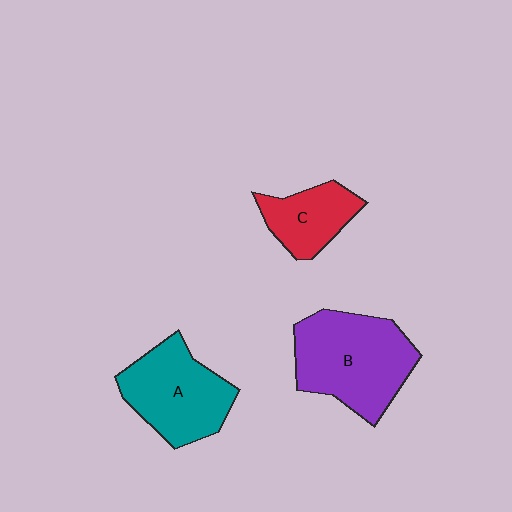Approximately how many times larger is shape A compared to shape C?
Approximately 1.6 times.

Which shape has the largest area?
Shape B (purple).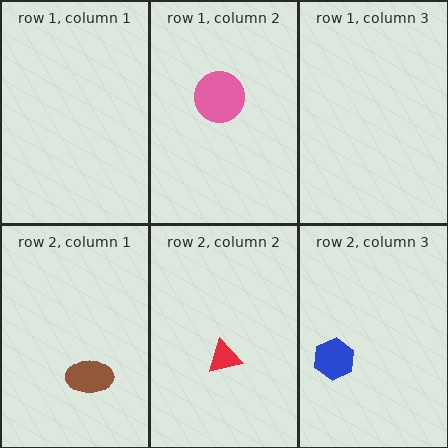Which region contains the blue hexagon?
The row 2, column 3 region.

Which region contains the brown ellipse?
The row 2, column 1 region.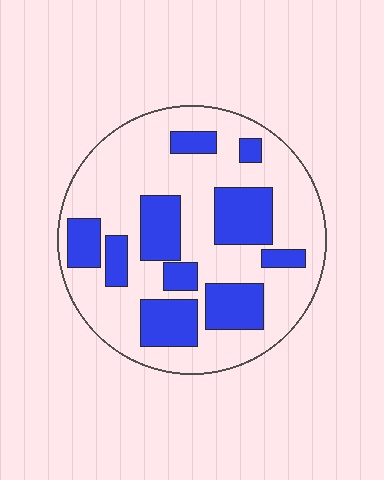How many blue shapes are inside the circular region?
10.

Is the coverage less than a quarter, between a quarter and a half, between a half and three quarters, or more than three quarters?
Between a quarter and a half.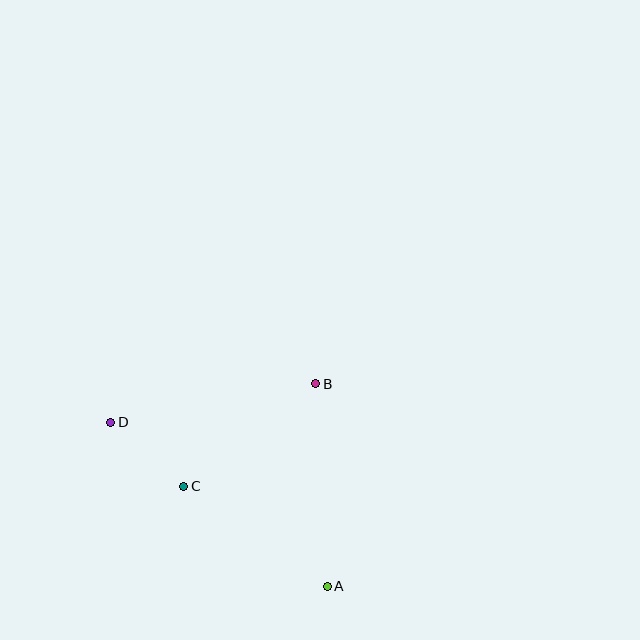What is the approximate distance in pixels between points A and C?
The distance between A and C is approximately 175 pixels.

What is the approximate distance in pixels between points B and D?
The distance between B and D is approximately 209 pixels.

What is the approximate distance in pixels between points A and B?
The distance between A and B is approximately 203 pixels.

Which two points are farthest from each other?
Points A and D are farthest from each other.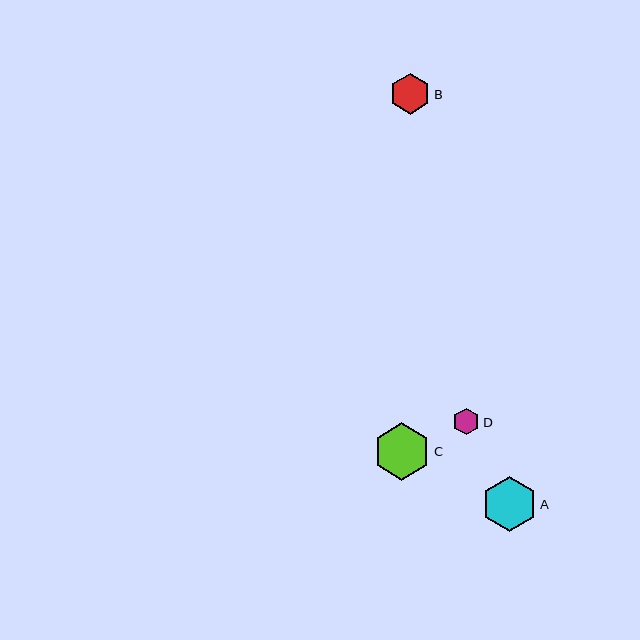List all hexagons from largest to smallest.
From largest to smallest: C, A, B, D.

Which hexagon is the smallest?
Hexagon D is the smallest with a size of approximately 27 pixels.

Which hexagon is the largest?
Hexagon C is the largest with a size of approximately 57 pixels.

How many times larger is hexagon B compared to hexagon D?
Hexagon B is approximately 1.5 times the size of hexagon D.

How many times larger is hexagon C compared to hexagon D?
Hexagon C is approximately 2.2 times the size of hexagon D.